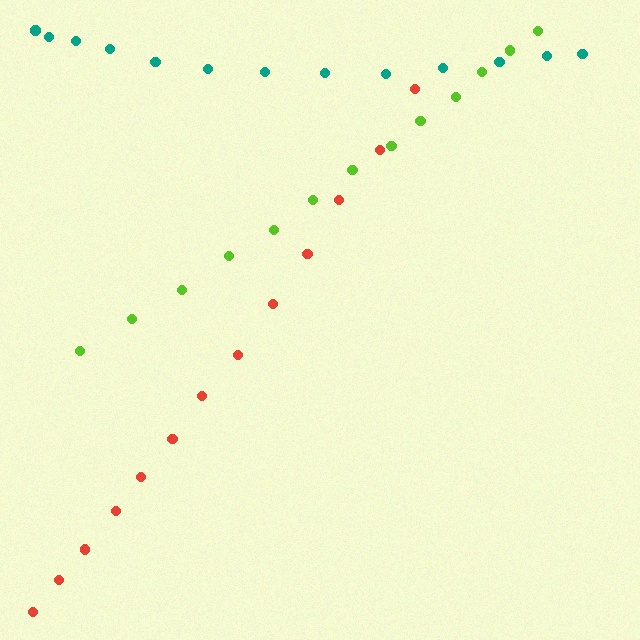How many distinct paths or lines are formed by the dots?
There are 3 distinct paths.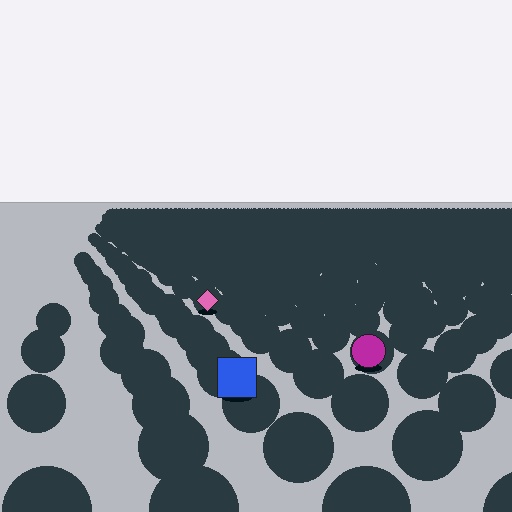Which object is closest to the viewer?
The blue square is closest. The texture marks near it are larger and more spread out.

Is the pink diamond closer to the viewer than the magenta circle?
No. The magenta circle is closer — you can tell from the texture gradient: the ground texture is coarser near it.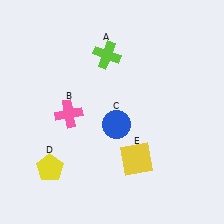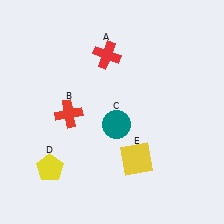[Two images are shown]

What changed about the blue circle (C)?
In Image 1, C is blue. In Image 2, it changed to teal.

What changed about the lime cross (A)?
In Image 1, A is lime. In Image 2, it changed to red.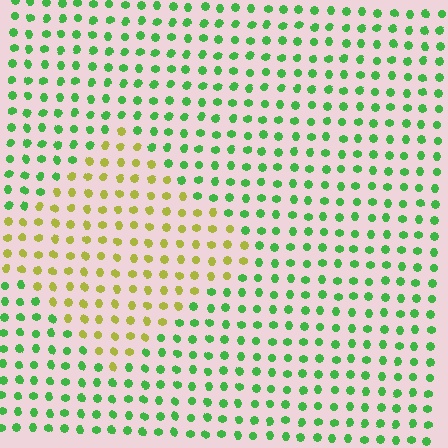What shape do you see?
I see a diamond.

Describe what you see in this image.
The image is filled with small green elements in a uniform arrangement. A diamond-shaped region is visible where the elements are tinted to a slightly different hue, forming a subtle color boundary.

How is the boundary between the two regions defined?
The boundary is defined purely by a slight shift in hue (about 57 degrees). Spacing, size, and orientation are identical on both sides.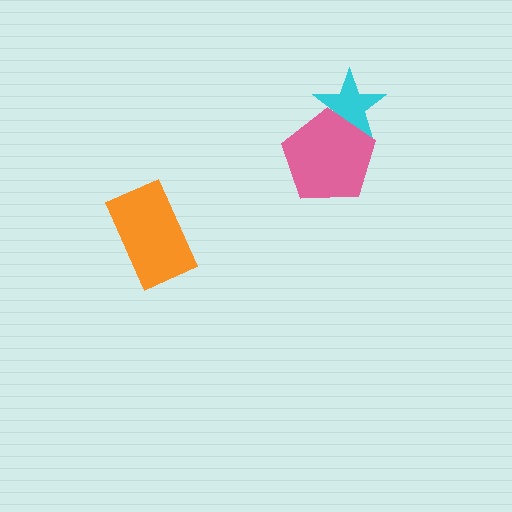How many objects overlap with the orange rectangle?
0 objects overlap with the orange rectangle.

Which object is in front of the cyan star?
The pink pentagon is in front of the cyan star.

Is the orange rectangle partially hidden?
No, no other shape covers it.